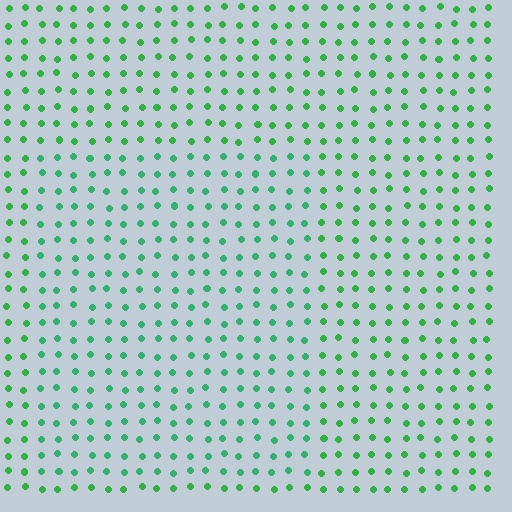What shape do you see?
I see a rectangle.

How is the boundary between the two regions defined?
The boundary is defined purely by a slight shift in hue (about 21 degrees). Spacing, size, and orientation are identical on both sides.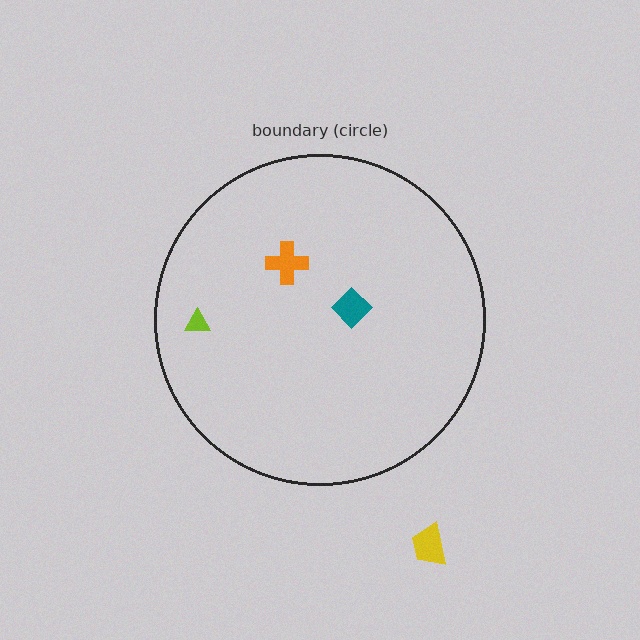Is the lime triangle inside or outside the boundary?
Inside.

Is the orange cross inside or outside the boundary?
Inside.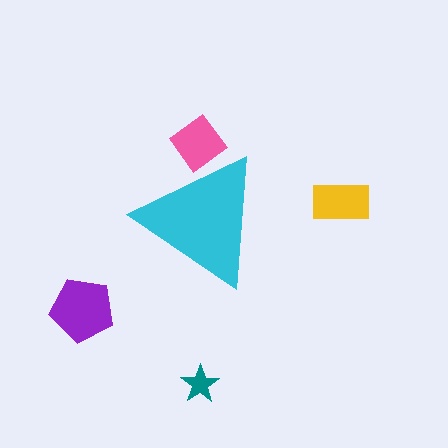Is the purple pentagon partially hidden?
No, the purple pentagon is fully visible.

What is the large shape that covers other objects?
A cyan triangle.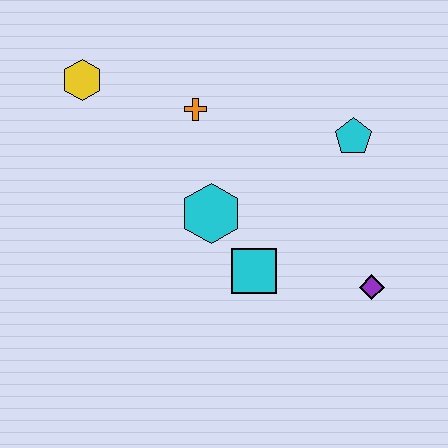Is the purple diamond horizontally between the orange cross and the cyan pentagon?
No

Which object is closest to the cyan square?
The cyan hexagon is closest to the cyan square.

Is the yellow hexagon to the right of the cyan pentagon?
No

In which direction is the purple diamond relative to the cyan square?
The purple diamond is to the right of the cyan square.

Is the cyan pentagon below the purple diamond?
No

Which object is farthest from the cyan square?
The yellow hexagon is farthest from the cyan square.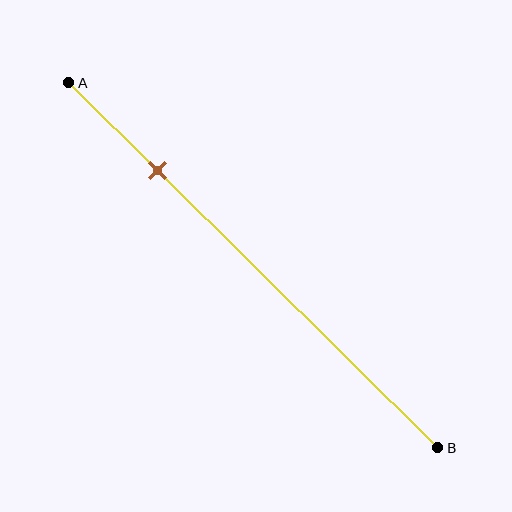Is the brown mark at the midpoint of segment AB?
No, the mark is at about 25% from A, not at the 50% midpoint.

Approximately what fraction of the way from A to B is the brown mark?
The brown mark is approximately 25% of the way from A to B.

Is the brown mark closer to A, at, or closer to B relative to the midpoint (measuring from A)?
The brown mark is closer to point A than the midpoint of segment AB.